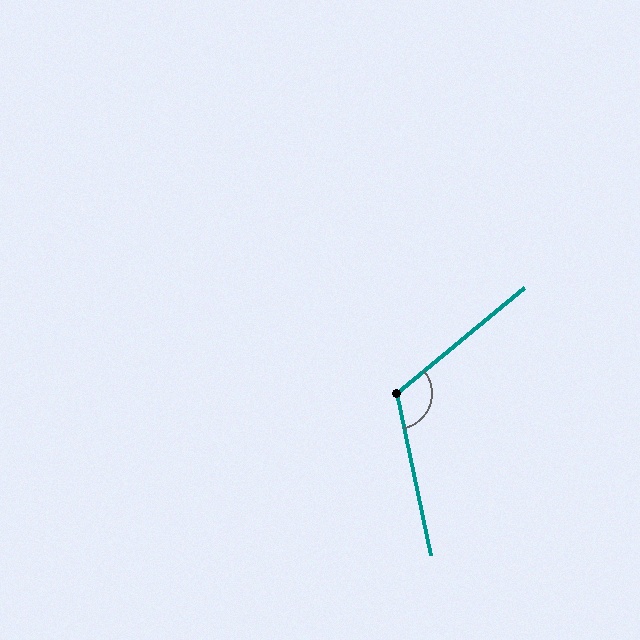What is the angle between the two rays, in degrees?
Approximately 118 degrees.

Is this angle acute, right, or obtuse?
It is obtuse.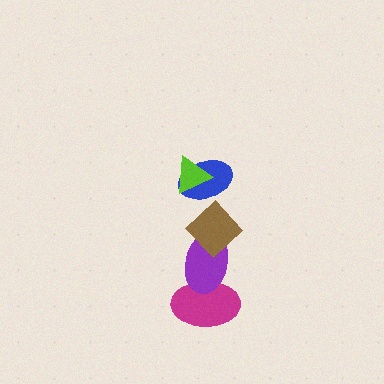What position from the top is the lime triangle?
The lime triangle is 1st from the top.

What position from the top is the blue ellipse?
The blue ellipse is 2nd from the top.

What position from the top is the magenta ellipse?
The magenta ellipse is 5th from the top.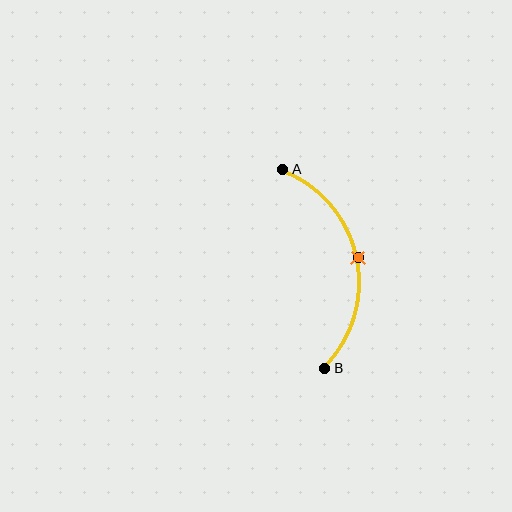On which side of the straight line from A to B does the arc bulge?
The arc bulges to the right of the straight line connecting A and B.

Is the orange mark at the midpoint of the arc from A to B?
Yes. The orange mark lies on the arc at equal arc-length from both A and B — it is the arc midpoint.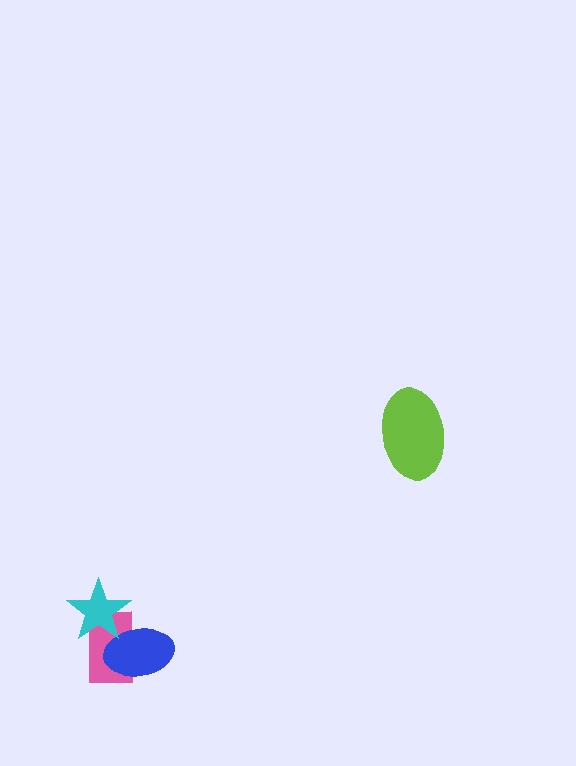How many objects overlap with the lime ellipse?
0 objects overlap with the lime ellipse.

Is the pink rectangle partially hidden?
Yes, it is partially covered by another shape.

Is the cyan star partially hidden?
No, no other shape covers it.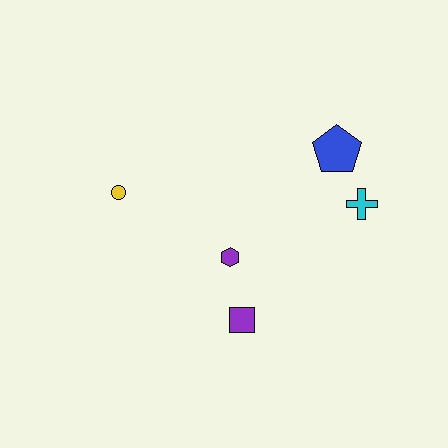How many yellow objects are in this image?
There is 1 yellow object.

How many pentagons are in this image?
There is 1 pentagon.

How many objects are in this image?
There are 5 objects.